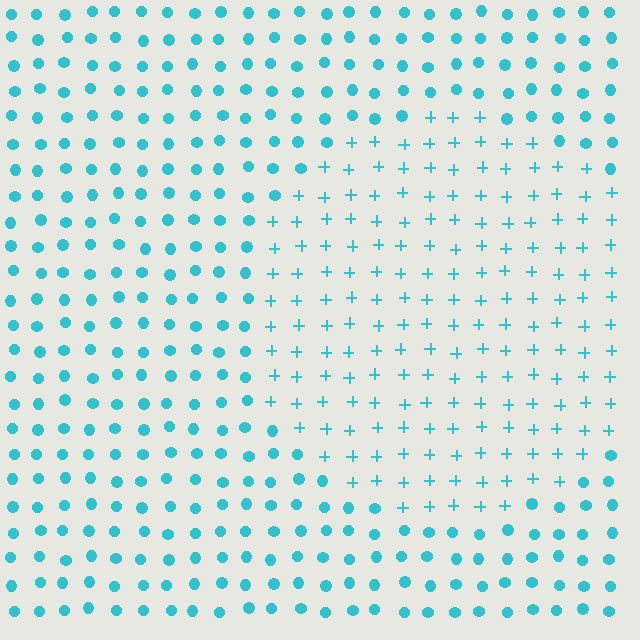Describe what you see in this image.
The image is filled with small cyan elements arranged in a uniform grid. A circle-shaped region contains plus signs, while the surrounding area contains circles. The boundary is defined purely by the change in element shape.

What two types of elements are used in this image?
The image uses plus signs inside the circle region and circles outside it.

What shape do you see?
I see a circle.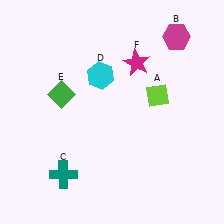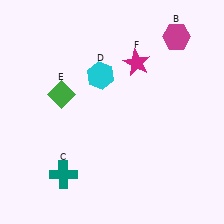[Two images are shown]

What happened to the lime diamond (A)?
The lime diamond (A) was removed in Image 2. It was in the top-right area of Image 1.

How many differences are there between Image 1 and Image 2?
There is 1 difference between the two images.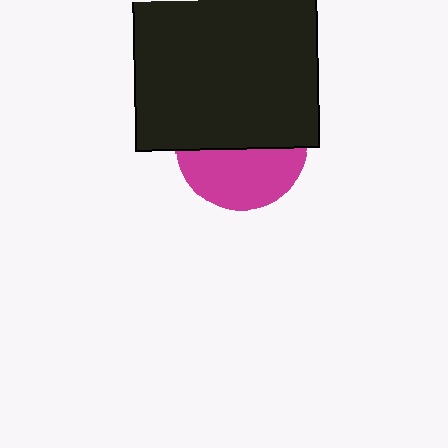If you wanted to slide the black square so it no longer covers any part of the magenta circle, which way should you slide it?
Slide it up — that is the most direct way to separate the two shapes.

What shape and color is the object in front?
The object in front is a black square.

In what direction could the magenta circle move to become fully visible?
The magenta circle could move down. That would shift it out from behind the black square entirely.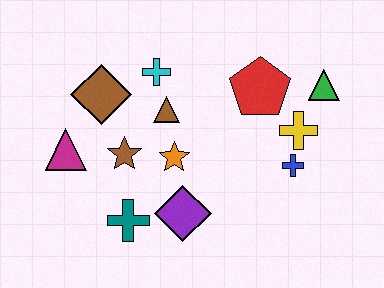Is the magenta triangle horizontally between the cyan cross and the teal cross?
No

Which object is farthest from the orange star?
The green triangle is farthest from the orange star.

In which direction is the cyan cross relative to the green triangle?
The cyan cross is to the left of the green triangle.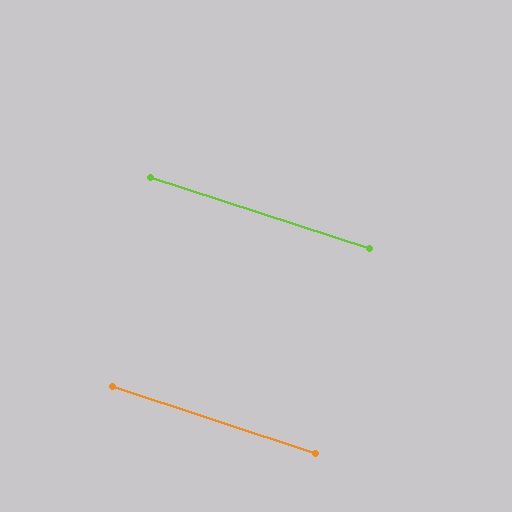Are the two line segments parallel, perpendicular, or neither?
Parallel — their directions differ by only 0.1°.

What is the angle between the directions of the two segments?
Approximately 0 degrees.